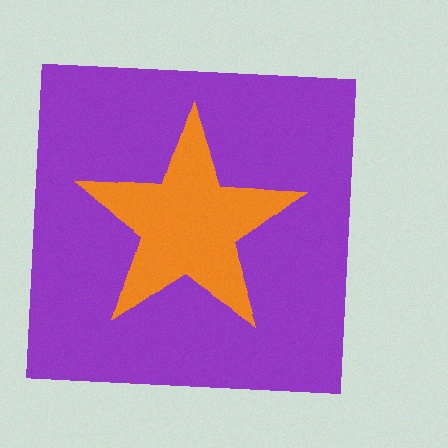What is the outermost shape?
The purple square.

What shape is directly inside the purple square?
The orange star.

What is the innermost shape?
The orange star.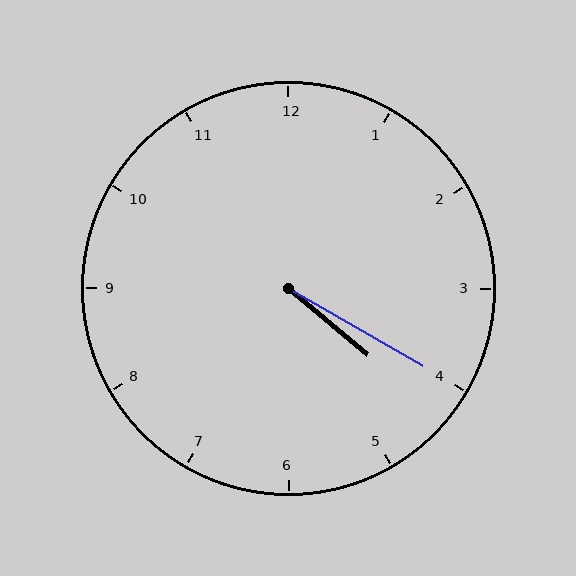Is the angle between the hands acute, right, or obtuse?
It is acute.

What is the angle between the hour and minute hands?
Approximately 10 degrees.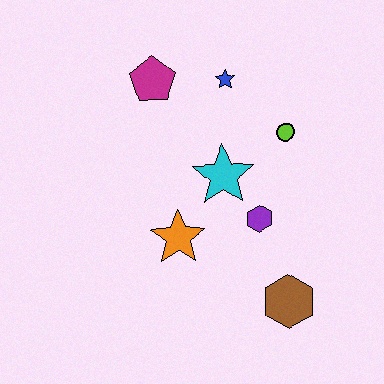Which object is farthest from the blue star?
The brown hexagon is farthest from the blue star.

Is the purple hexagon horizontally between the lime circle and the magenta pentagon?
Yes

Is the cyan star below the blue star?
Yes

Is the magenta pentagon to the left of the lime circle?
Yes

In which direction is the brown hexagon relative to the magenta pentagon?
The brown hexagon is below the magenta pentagon.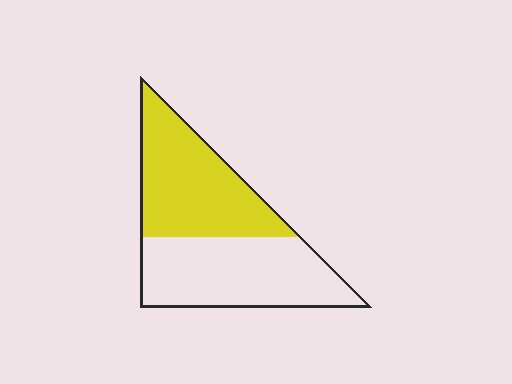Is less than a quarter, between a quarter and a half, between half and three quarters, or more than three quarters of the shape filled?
Between a quarter and a half.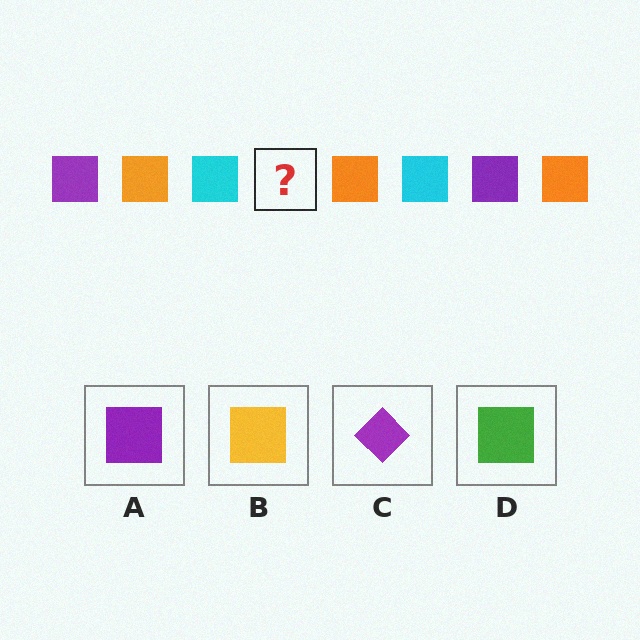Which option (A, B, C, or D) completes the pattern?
A.